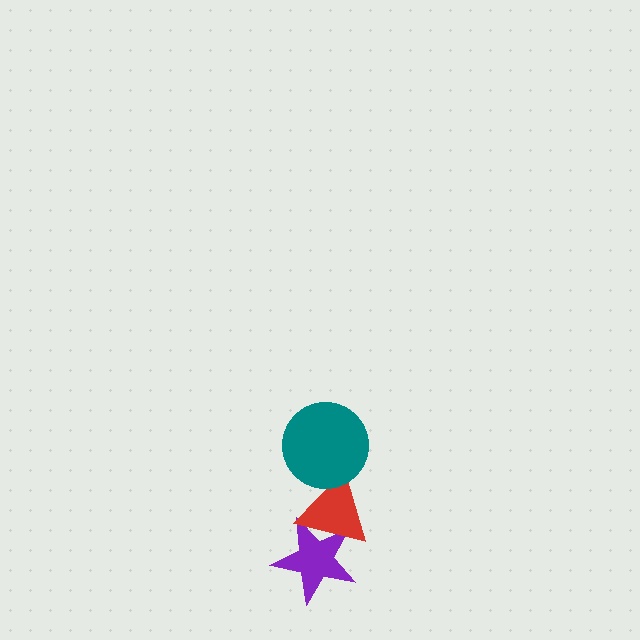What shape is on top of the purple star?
The red triangle is on top of the purple star.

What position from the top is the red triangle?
The red triangle is 2nd from the top.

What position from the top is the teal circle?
The teal circle is 1st from the top.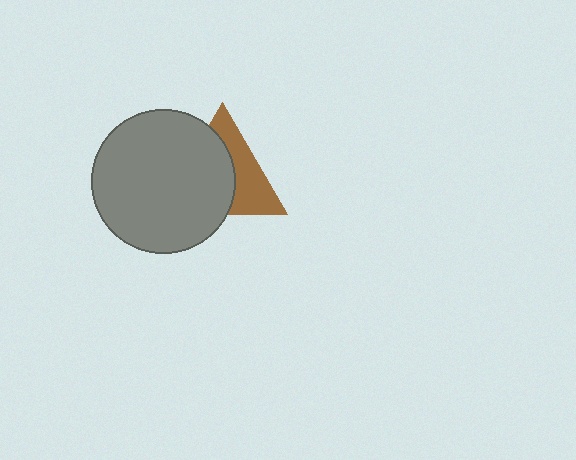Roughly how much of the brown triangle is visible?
A small part of it is visible (roughly 43%).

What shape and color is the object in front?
The object in front is a gray circle.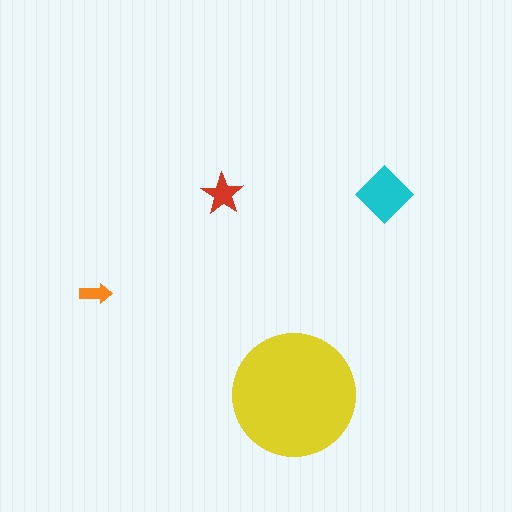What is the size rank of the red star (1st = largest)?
3rd.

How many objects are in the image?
There are 4 objects in the image.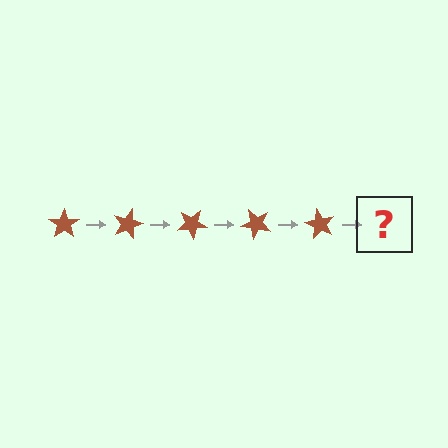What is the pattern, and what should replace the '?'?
The pattern is that the star rotates 15 degrees each step. The '?' should be a brown star rotated 75 degrees.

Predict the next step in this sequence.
The next step is a brown star rotated 75 degrees.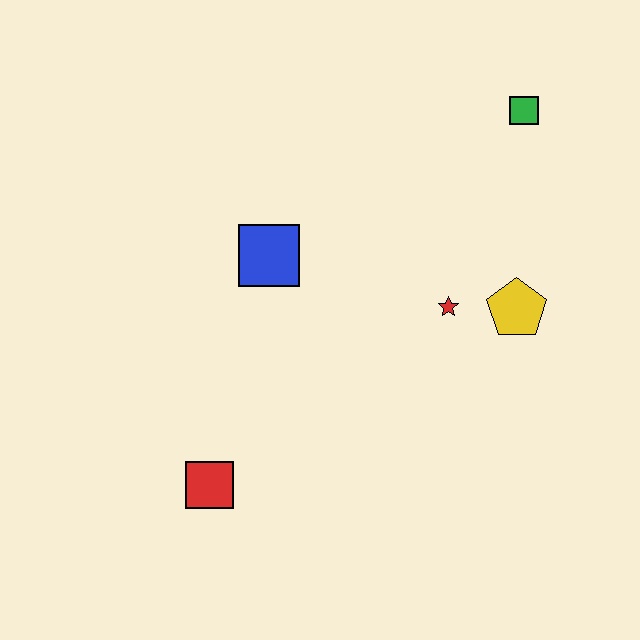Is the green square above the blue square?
Yes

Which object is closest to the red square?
The blue square is closest to the red square.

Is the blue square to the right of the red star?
No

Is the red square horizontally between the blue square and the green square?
No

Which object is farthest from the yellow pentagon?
The red square is farthest from the yellow pentagon.